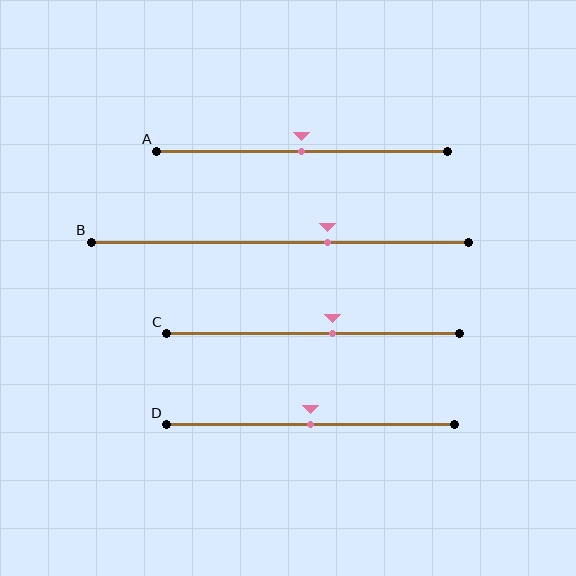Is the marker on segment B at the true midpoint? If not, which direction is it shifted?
No, the marker on segment B is shifted to the right by about 13% of the segment length.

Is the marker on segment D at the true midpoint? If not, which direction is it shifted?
Yes, the marker on segment D is at the true midpoint.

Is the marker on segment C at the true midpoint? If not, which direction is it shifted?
No, the marker on segment C is shifted to the right by about 7% of the segment length.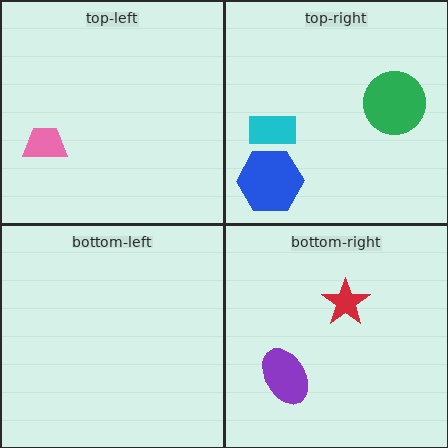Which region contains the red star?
The bottom-right region.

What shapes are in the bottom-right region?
The purple ellipse, the red star.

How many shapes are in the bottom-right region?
2.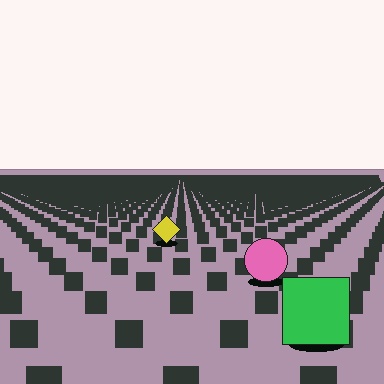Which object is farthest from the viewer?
The yellow diamond is farthest from the viewer. It appears smaller and the ground texture around it is denser.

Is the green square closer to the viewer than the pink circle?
Yes. The green square is closer — you can tell from the texture gradient: the ground texture is coarser near it.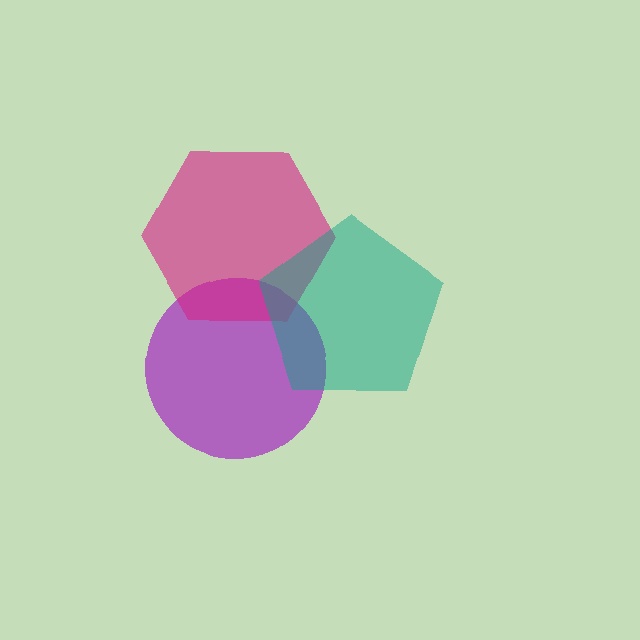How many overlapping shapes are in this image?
There are 3 overlapping shapes in the image.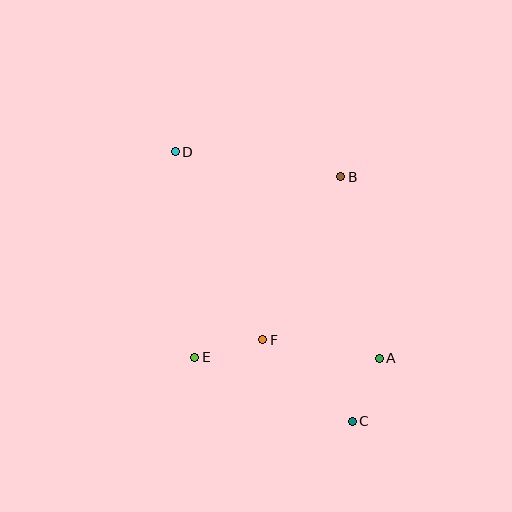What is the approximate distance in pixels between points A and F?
The distance between A and F is approximately 118 pixels.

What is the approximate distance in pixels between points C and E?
The distance between C and E is approximately 170 pixels.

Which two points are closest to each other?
Points A and C are closest to each other.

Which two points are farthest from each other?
Points C and D are farthest from each other.